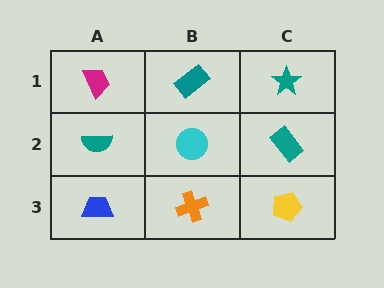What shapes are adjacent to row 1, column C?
A teal rectangle (row 2, column C), a teal rectangle (row 1, column B).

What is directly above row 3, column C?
A teal rectangle.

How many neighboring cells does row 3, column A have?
2.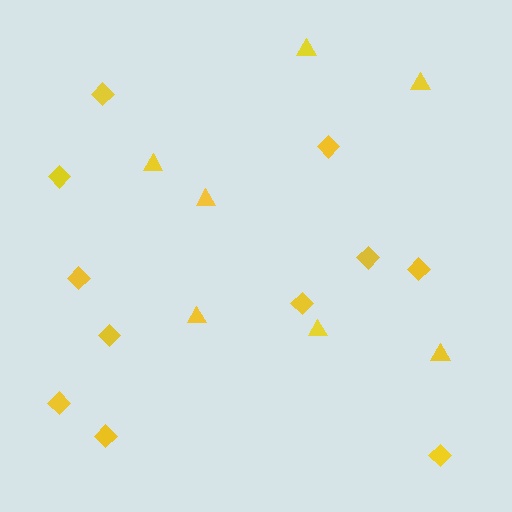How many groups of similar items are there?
There are 2 groups: one group of diamonds (11) and one group of triangles (7).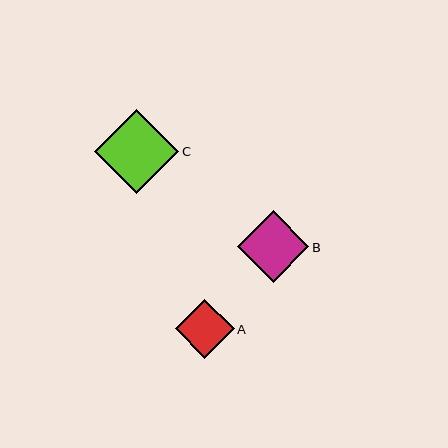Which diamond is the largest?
Diamond C is the largest with a size of approximately 84 pixels.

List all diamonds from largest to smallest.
From largest to smallest: C, B, A.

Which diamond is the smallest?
Diamond A is the smallest with a size of approximately 59 pixels.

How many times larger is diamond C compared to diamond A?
Diamond C is approximately 1.4 times the size of diamond A.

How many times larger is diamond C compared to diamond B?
Diamond C is approximately 1.2 times the size of diamond B.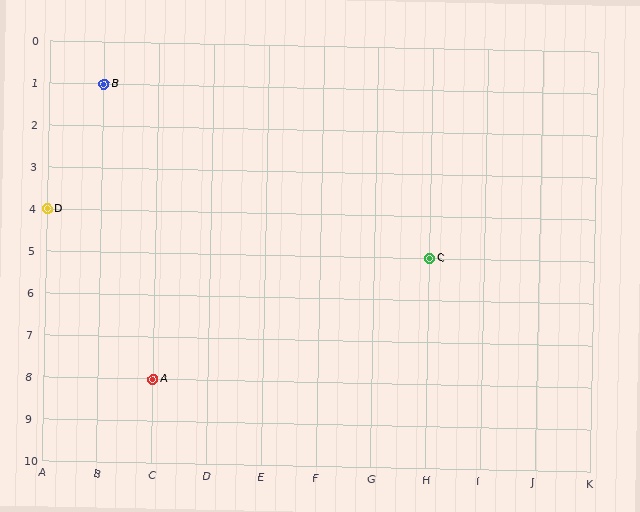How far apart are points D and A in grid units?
Points D and A are 2 columns and 4 rows apart (about 4.5 grid units diagonally).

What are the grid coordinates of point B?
Point B is at grid coordinates (B, 1).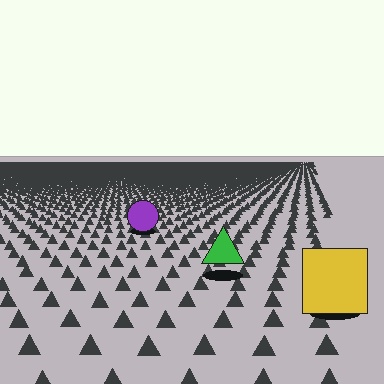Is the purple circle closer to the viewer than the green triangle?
No. The green triangle is closer — you can tell from the texture gradient: the ground texture is coarser near it.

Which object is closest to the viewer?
The yellow square is closest. The texture marks near it are larger and more spread out.